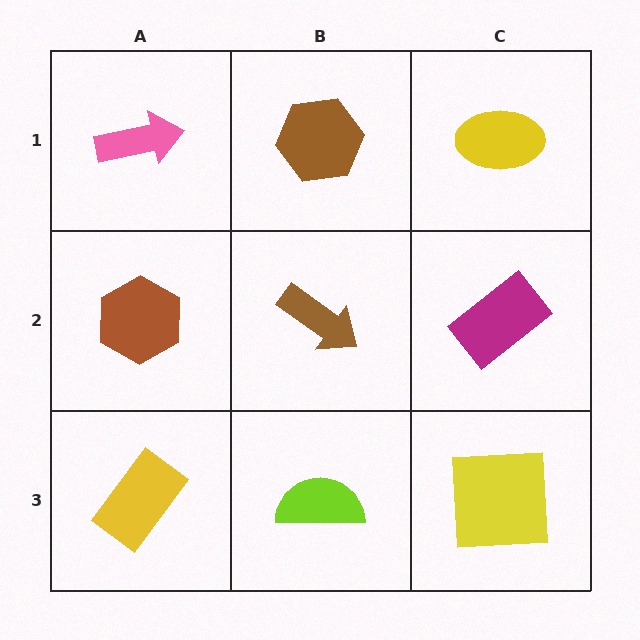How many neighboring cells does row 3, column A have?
2.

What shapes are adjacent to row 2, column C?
A yellow ellipse (row 1, column C), a yellow square (row 3, column C), a brown arrow (row 2, column B).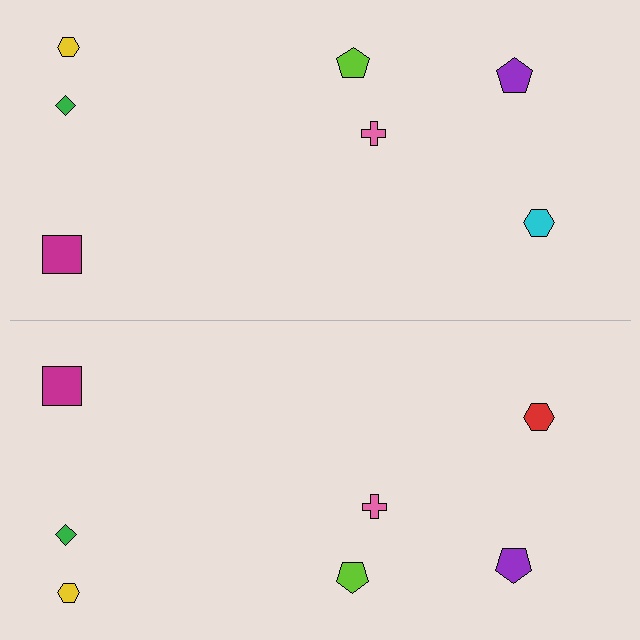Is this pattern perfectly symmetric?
No, the pattern is not perfectly symmetric. The red hexagon on the bottom side breaks the symmetry — its mirror counterpart is cyan.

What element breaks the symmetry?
The red hexagon on the bottom side breaks the symmetry — its mirror counterpart is cyan.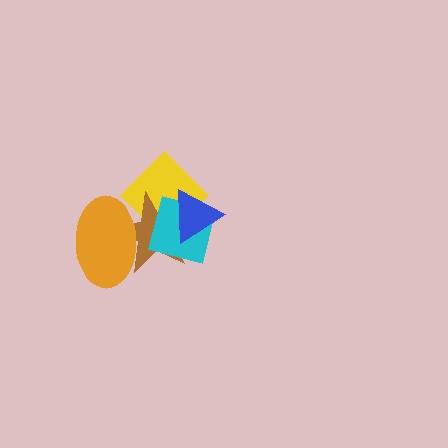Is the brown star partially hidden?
Yes, it is partially covered by another shape.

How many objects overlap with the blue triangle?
3 objects overlap with the blue triangle.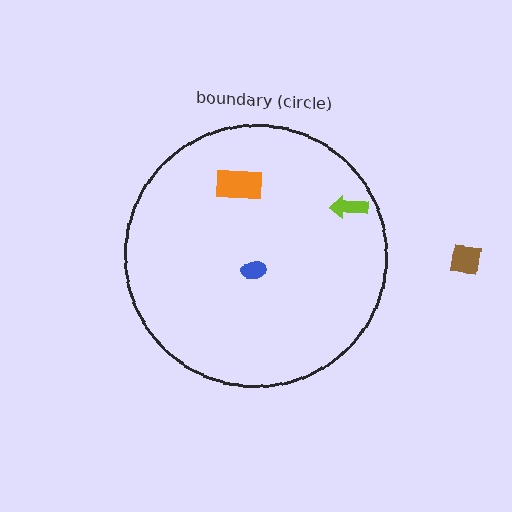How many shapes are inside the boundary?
3 inside, 1 outside.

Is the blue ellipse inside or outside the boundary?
Inside.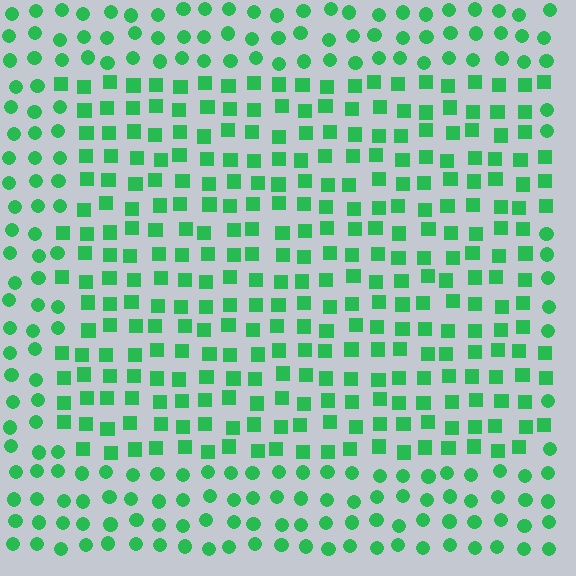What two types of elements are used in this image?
The image uses squares inside the rectangle region and circles outside it.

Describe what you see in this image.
The image is filled with small green elements arranged in a uniform grid. A rectangle-shaped region contains squares, while the surrounding area contains circles. The boundary is defined purely by the change in element shape.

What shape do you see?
I see a rectangle.